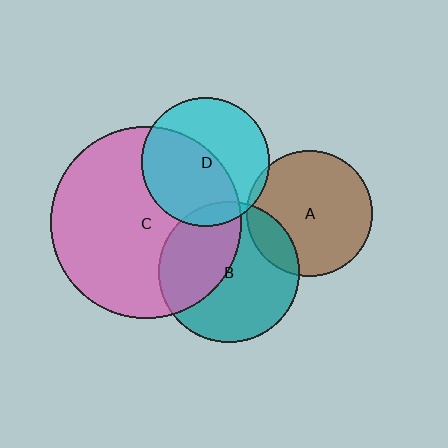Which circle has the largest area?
Circle C (pink).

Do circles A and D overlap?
Yes.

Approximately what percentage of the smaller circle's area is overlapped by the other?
Approximately 5%.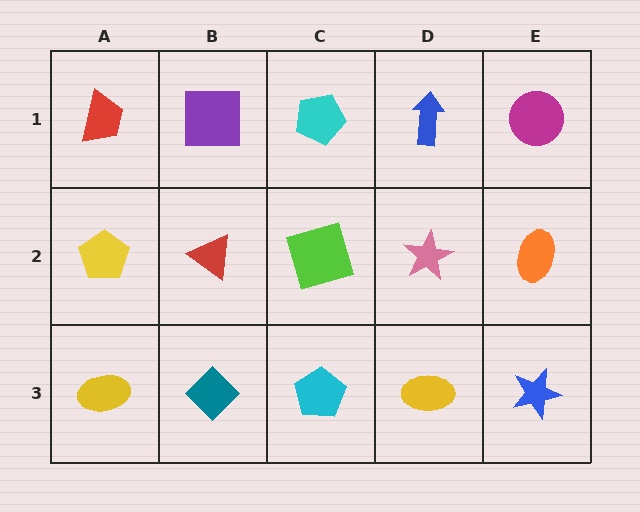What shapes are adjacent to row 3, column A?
A yellow pentagon (row 2, column A), a teal diamond (row 3, column B).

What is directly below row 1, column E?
An orange ellipse.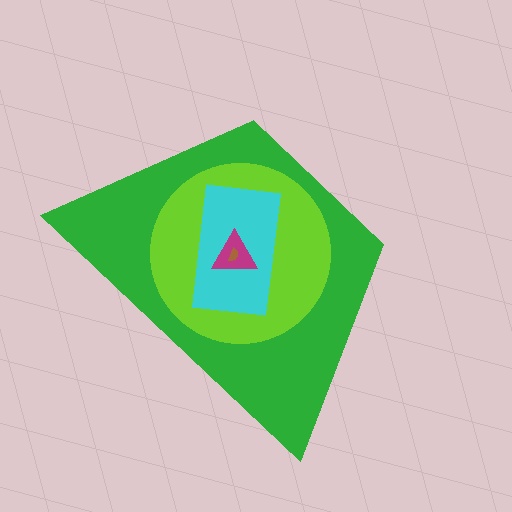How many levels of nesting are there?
5.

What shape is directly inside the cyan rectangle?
The magenta triangle.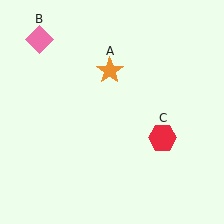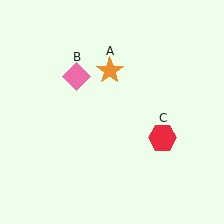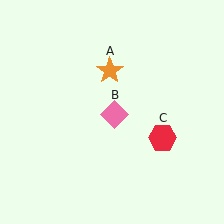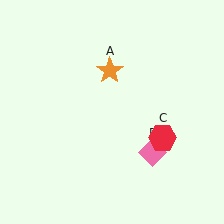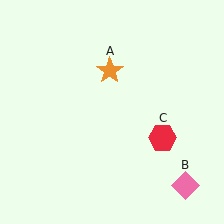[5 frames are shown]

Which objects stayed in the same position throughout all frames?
Orange star (object A) and red hexagon (object C) remained stationary.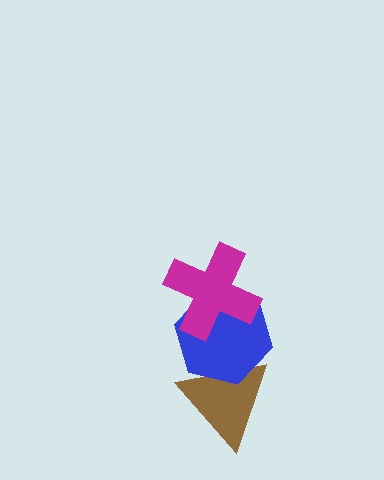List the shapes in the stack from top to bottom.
From top to bottom: the magenta cross, the blue hexagon, the brown triangle.